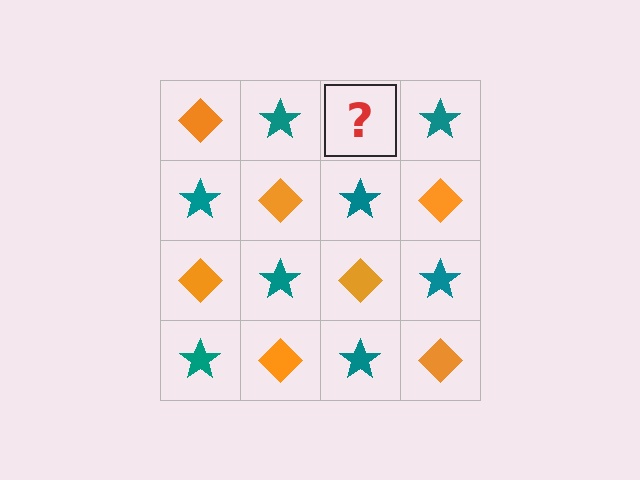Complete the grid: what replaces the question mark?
The question mark should be replaced with an orange diamond.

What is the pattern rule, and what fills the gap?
The rule is that it alternates orange diamond and teal star in a checkerboard pattern. The gap should be filled with an orange diamond.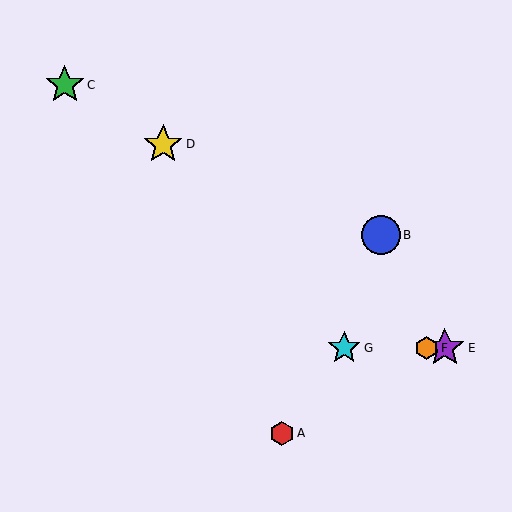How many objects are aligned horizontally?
3 objects (E, F, G) are aligned horizontally.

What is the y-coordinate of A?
Object A is at y≈433.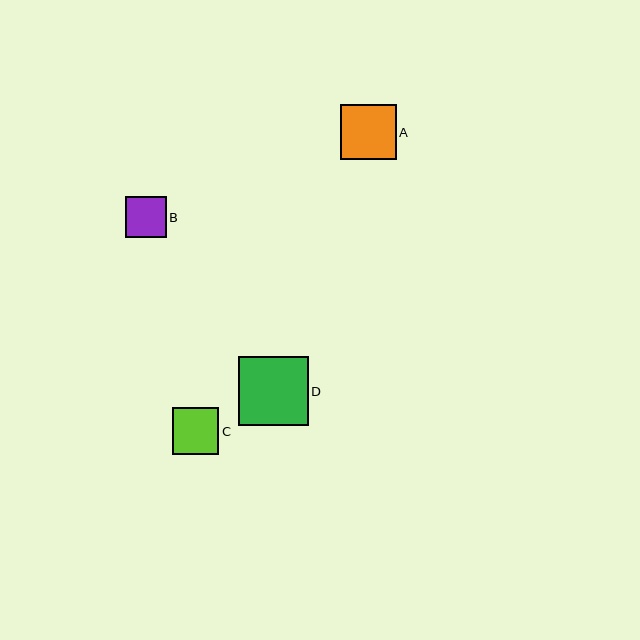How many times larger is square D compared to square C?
Square D is approximately 1.5 times the size of square C.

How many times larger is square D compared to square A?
Square D is approximately 1.3 times the size of square A.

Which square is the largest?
Square D is the largest with a size of approximately 69 pixels.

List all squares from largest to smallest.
From largest to smallest: D, A, C, B.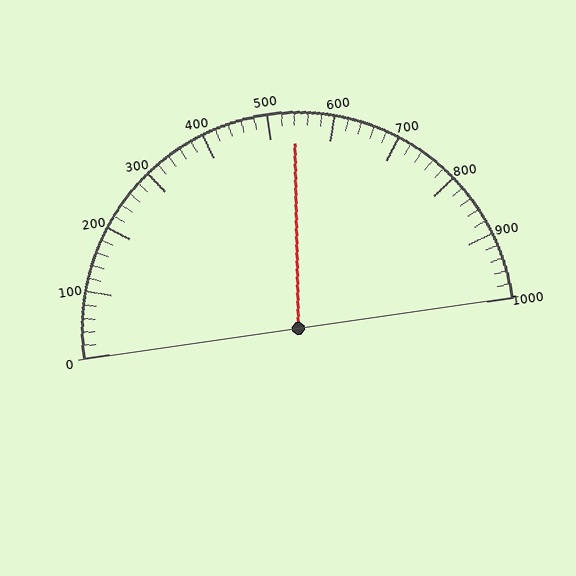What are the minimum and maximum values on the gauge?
The gauge ranges from 0 to 1000.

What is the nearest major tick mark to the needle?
The nearest major tick mark is 500.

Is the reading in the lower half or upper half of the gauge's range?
The reading is in the upper half of the range (0 to 1000).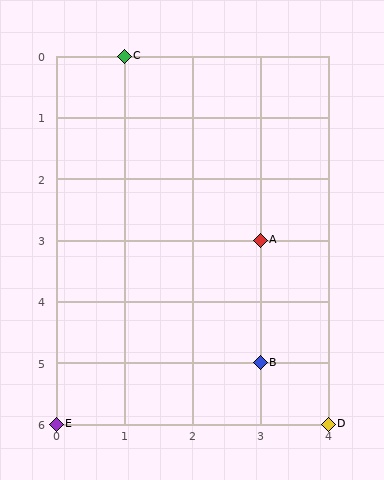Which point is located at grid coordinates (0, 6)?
Point E is at (0, 6).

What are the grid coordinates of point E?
Point E is at grid coordinates (0, 6).